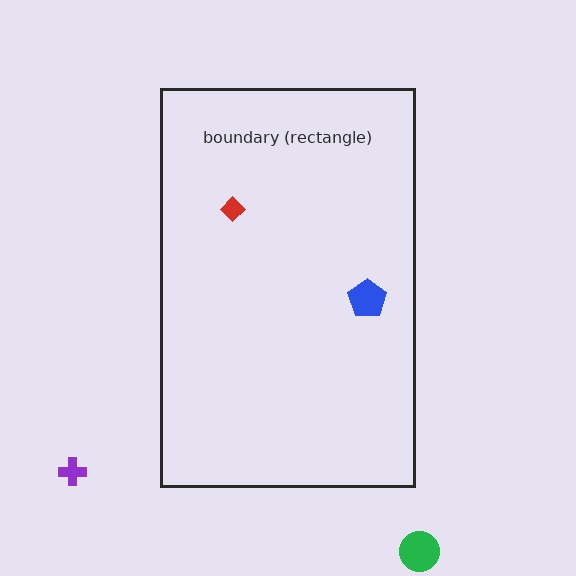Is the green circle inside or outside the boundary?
Outside.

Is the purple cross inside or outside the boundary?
Outside.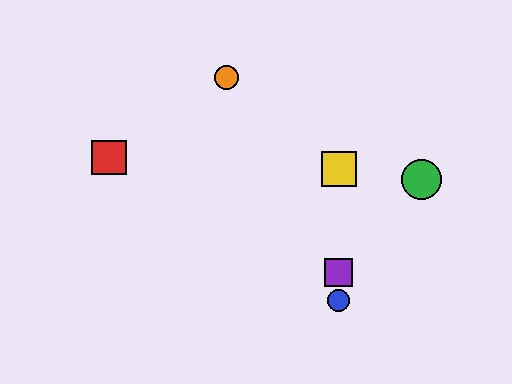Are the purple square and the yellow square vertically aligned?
Yes, both are at x≈339.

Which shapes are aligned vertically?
The blue circle, the yellow square, the purple square are aligned vertically.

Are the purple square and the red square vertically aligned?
No, the purple square is at x≈339 and the red square is at x≈109.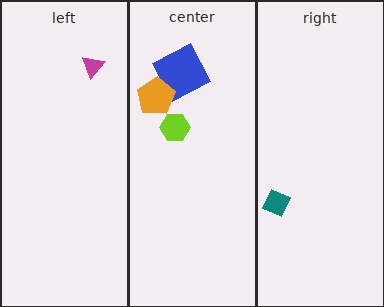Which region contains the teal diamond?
The right region.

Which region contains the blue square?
The center region.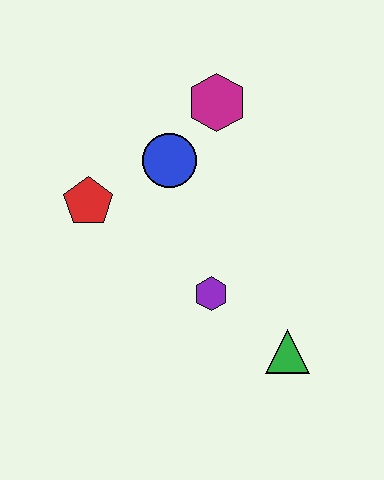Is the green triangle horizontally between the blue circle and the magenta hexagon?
No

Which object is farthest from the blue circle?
The green triangle is farthest from the blue circle.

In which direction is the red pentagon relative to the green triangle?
The red pentagon is to the left of the green triangle.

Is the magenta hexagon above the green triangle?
Yes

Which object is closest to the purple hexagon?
The green triangle is closest to the purple hexagon.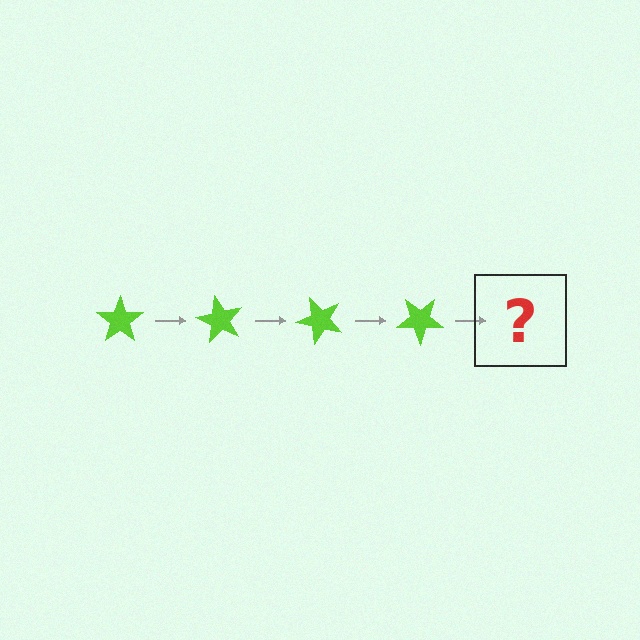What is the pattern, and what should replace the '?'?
The pattern is that the star rotates 60 degrees each step. The '?' should be a lime star rotated 240 degrees.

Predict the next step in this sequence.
The next step is a lime star rotated 240 degrees.